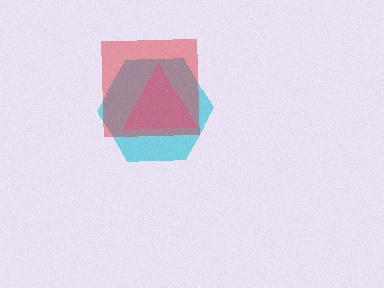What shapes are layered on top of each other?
The layered shapes are: a cyan hexagon, a pink triangle, a red square.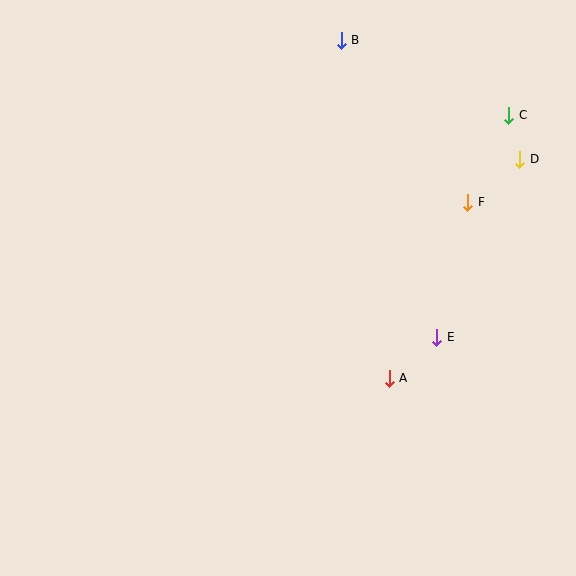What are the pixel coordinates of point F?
Point F is at (468, 202).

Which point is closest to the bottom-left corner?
Point A is closest to the bottom-left corner.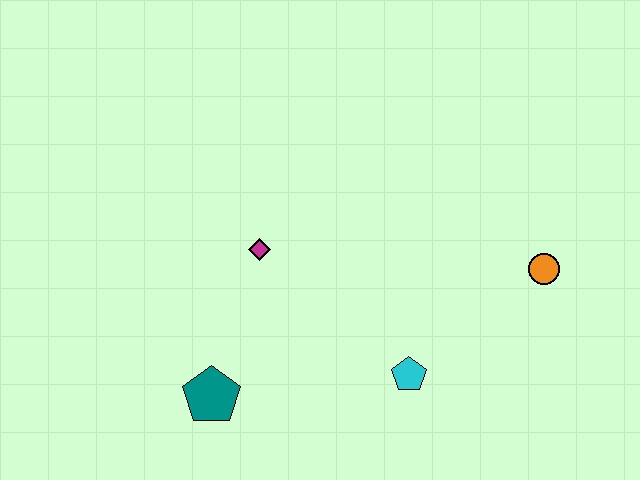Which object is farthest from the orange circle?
The teal pentagon is farthest from the orange circle.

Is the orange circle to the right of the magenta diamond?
Yes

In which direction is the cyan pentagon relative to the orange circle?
The cyan pentagon is to the left of the orange circle.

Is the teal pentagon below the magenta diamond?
Yes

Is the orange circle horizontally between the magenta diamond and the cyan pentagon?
No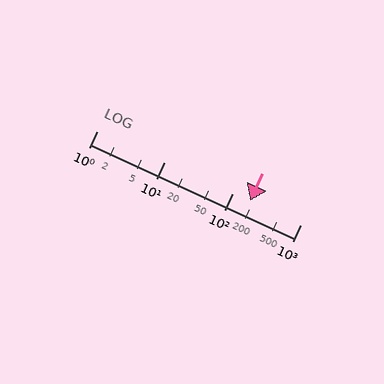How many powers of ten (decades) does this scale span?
The scale spans 3 decades, from 1 to 1000.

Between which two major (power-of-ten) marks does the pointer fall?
The pointer is between 100 and 1000.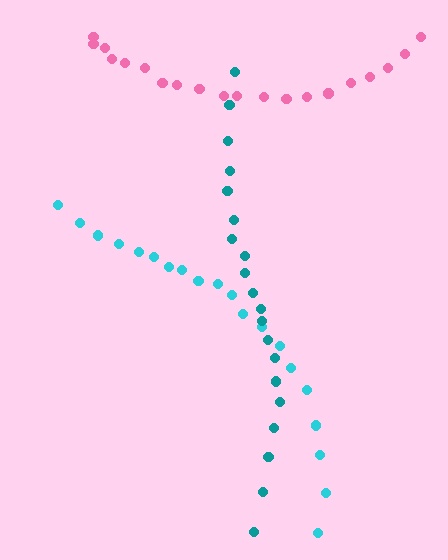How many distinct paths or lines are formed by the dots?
There are 3 distinct paths.